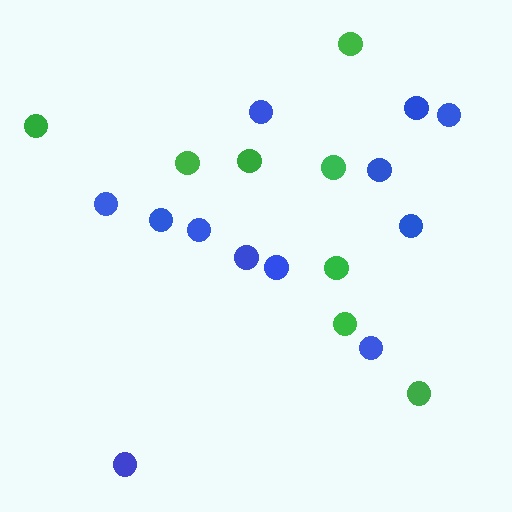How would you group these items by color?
There are 2 groups: one group of blue circles (12) and one group of green circles (8).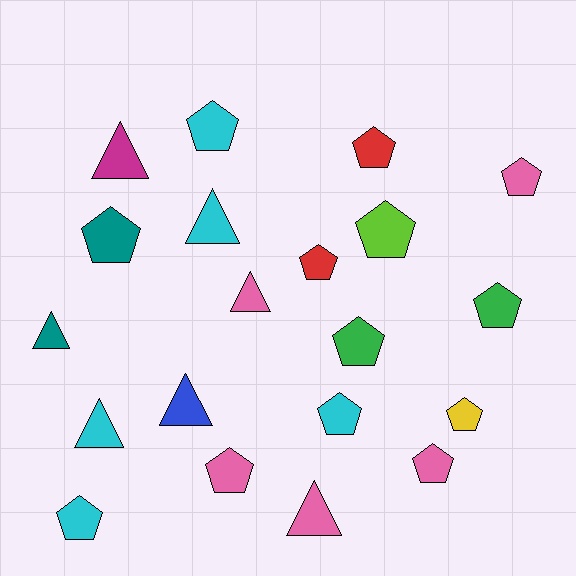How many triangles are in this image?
There are 7 triangles.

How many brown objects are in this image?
There are no brown objects.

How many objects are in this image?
There are 20 objects.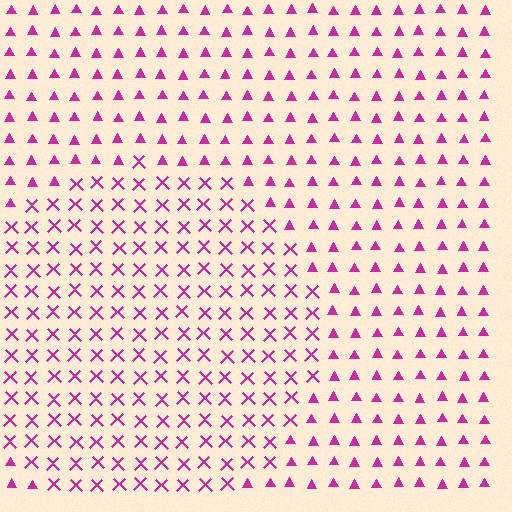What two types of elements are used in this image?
The image uses X marks inside the circle region and triangles outside it.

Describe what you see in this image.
The image is filled with small magenta elements arranged in a uniform grid. A circle-shaped region contains X marks, while the surrounding area contains triangles. The boundary is defined purely by the change in element shape.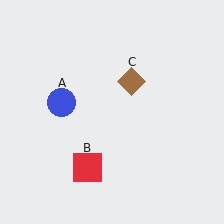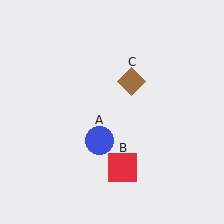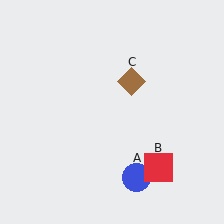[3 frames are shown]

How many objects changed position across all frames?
2 objects changed position: blue circle (object A), red square (object B).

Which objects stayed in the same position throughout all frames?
Brown diamond (object C) remained stationary.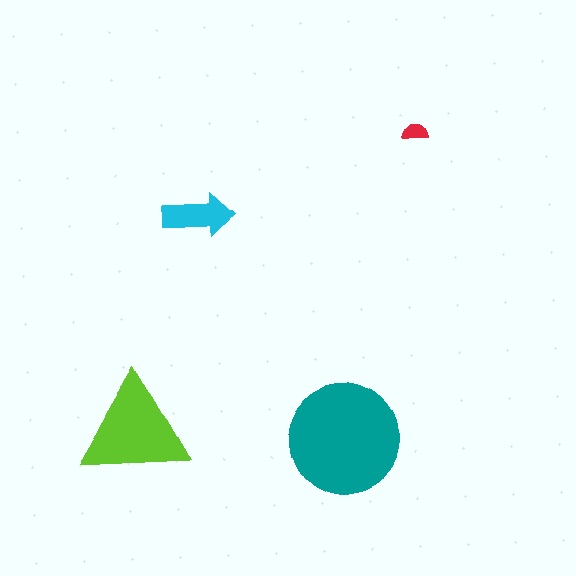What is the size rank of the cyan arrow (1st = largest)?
3rd.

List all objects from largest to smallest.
The teal circle, the lime triangle, the cyan arrow, the red semicircle.